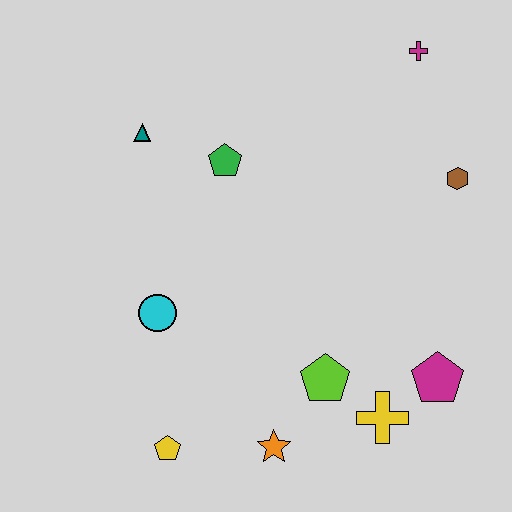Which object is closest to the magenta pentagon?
The yellow cross is closest to the magenta pentagon.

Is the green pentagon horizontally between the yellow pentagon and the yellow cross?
Yes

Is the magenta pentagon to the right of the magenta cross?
Yes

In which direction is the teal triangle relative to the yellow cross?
The teal triangle is above the yellow cross.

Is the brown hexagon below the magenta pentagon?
No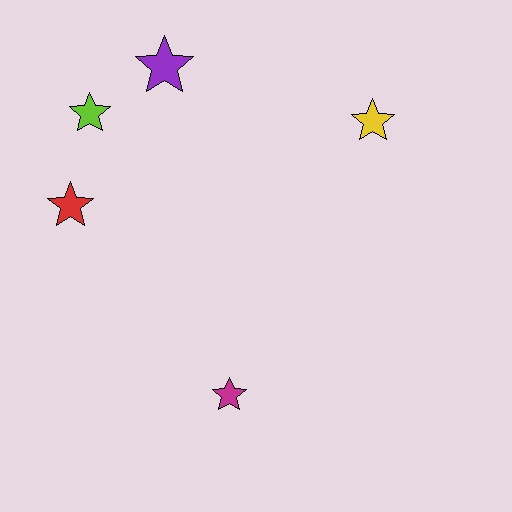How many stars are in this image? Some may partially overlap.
There are 5 stars.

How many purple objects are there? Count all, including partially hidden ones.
There is 1 purple object.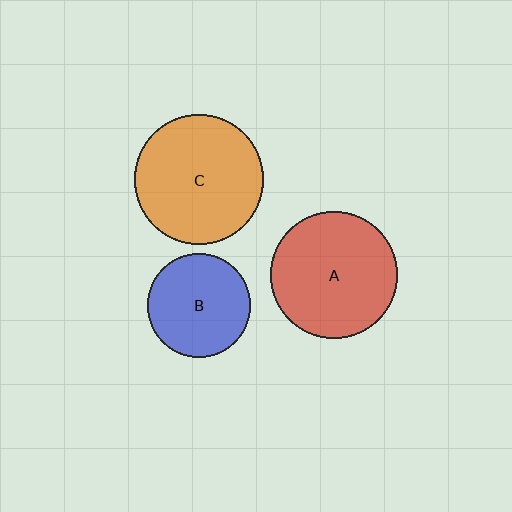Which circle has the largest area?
Circle C (orange).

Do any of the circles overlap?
No, none of the circles overlap.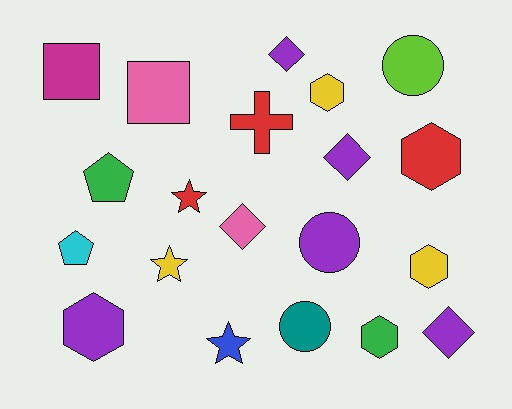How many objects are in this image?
There are 20 objects.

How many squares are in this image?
There are 2 squares.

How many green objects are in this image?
There are 2 green objects.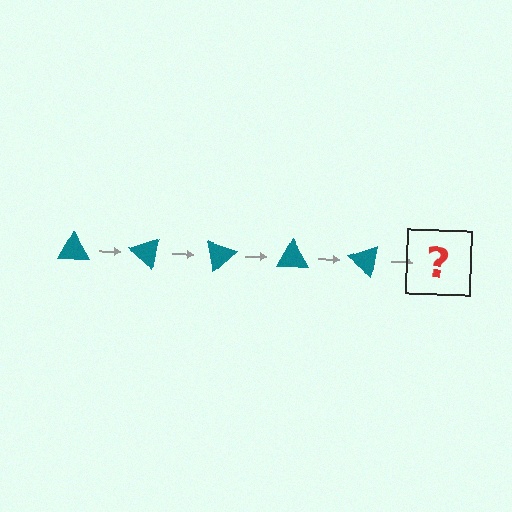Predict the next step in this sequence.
The next step is a teal triangle rotated 200 degrees.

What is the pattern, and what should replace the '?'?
The pattern is that the triangle rotates 40 degrees each step. The '?' should be a teal triangle rotated 200 degrees.